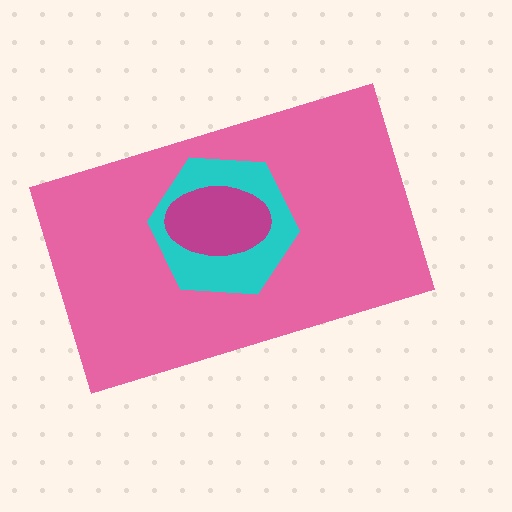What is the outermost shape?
The pink rectangle.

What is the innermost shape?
The magenta ellipse.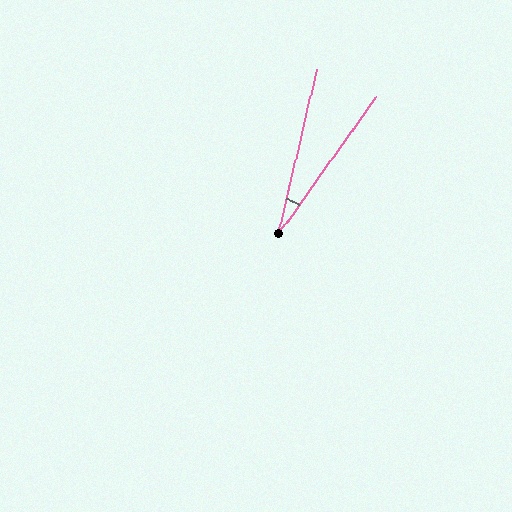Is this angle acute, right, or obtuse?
It is acute.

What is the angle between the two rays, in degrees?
Approximately 22 degrees.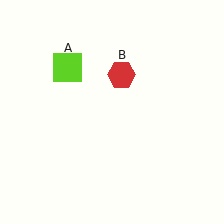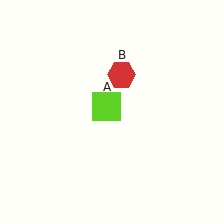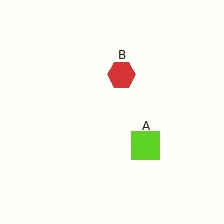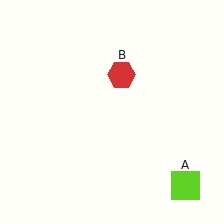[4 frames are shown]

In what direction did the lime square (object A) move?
The lime square (object A) moved down and to the right.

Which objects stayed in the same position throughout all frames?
Red hexagon (object B) remained stationary.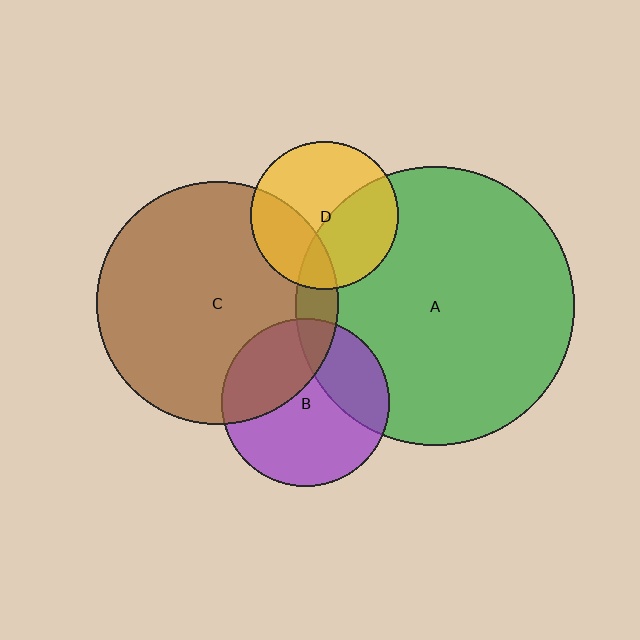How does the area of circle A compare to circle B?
Approximately 2.8 times.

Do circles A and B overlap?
Yes.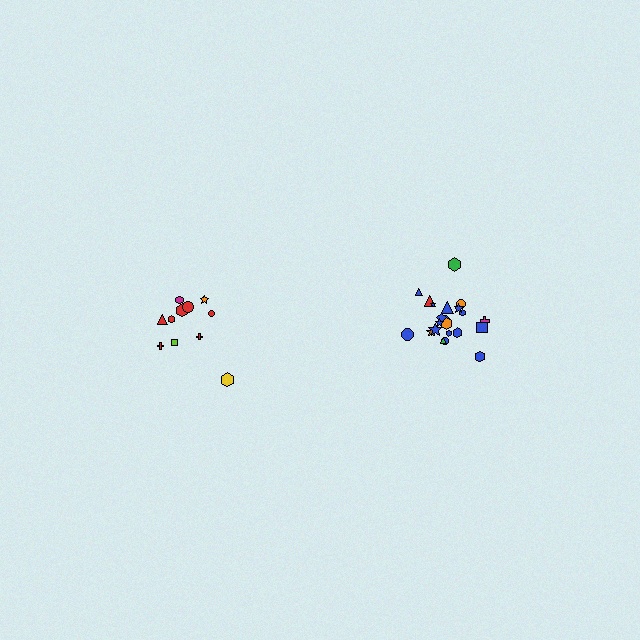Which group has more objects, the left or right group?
The right group.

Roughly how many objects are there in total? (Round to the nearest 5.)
Roughly 35 objects in total.